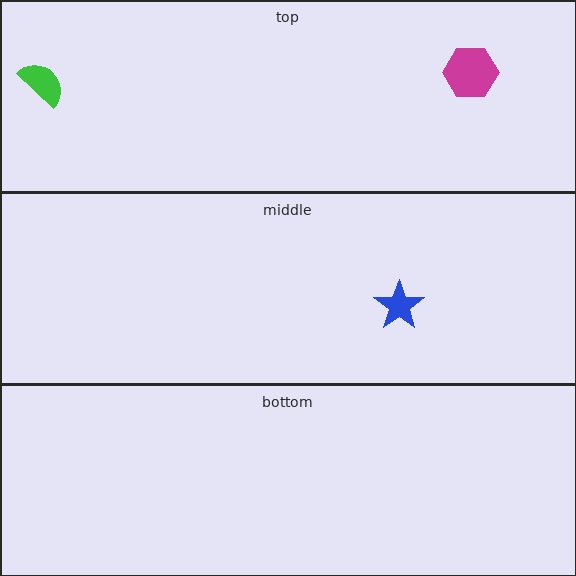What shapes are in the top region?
The green semicircle, the magenta hexagon.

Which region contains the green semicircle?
The top region.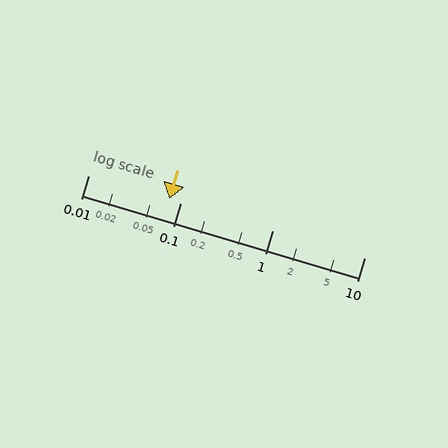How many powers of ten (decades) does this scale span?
The scale spans 3 decades, from 0.01 to 10.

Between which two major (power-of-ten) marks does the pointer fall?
The pointer is between 0.01 and 0.1.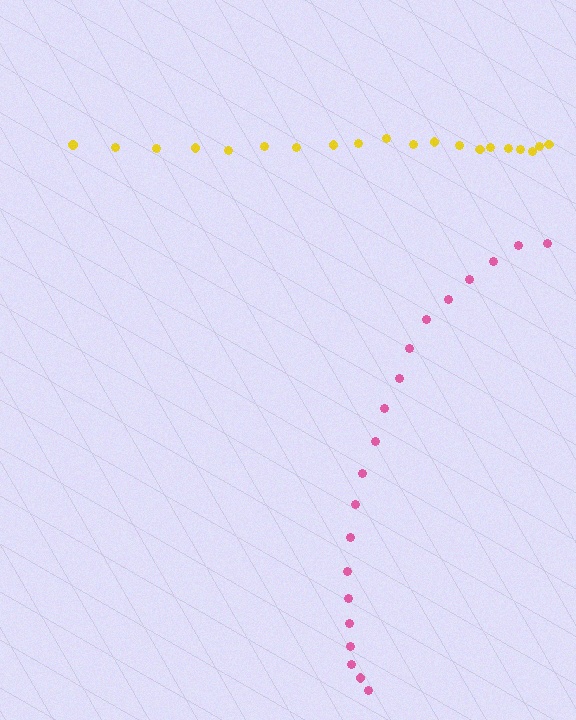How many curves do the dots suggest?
There are 2 distinct paths.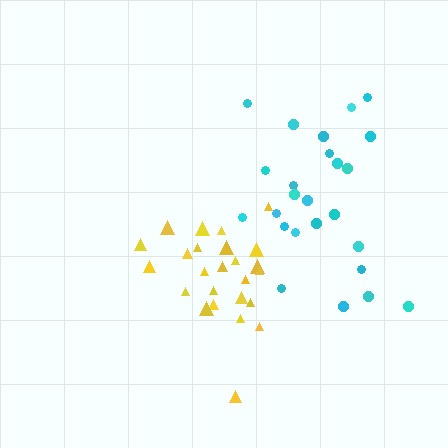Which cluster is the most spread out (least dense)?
Cyan.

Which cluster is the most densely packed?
Yellow.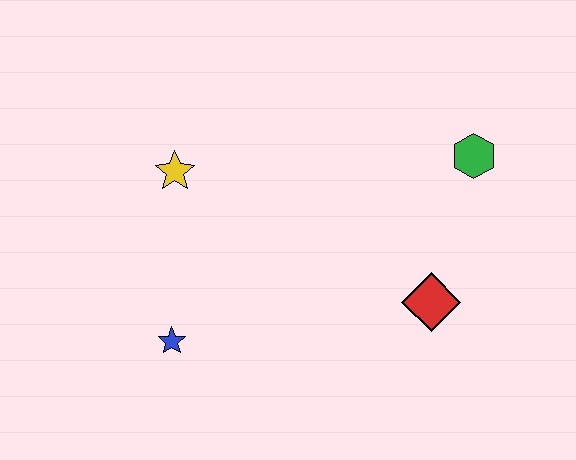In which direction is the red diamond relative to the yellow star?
The red diamond is to the right of the yellow star.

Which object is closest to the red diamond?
The green hexagon is closest to the red diamond.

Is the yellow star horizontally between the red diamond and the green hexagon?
No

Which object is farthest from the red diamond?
The yellow star is farthest from the red diamond.